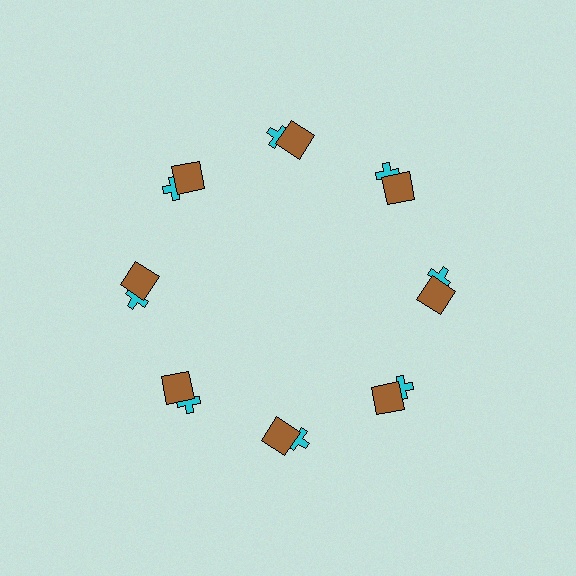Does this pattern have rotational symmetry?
Yes, this pattern has 8-fold rotational symmetry. It looks the same after rotating 45 degrees around the center.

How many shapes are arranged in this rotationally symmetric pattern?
There are 16 shapes, arranged in 8 groups of 2.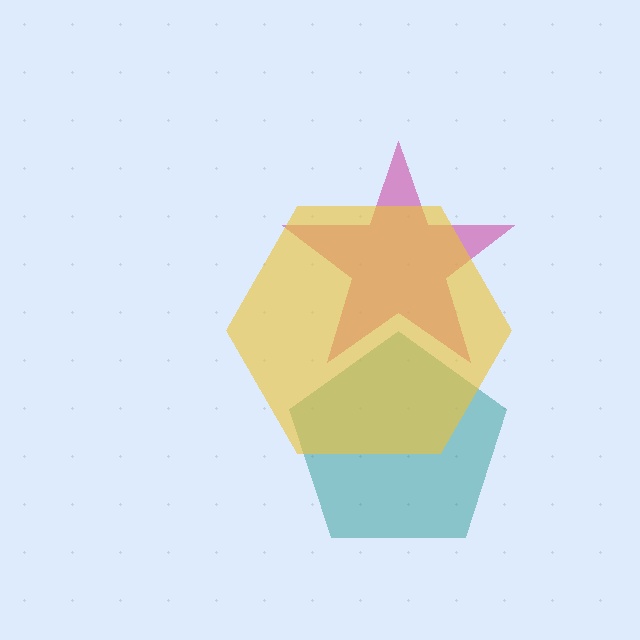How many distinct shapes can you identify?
There are 3 distinct shapes: a teal pentagon, a magenta star, a yellow hexagon.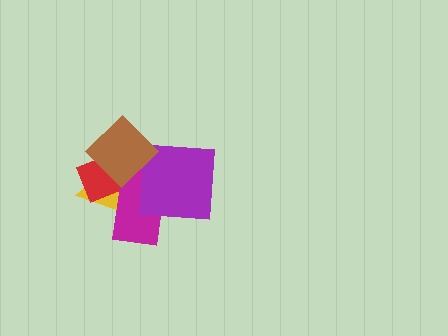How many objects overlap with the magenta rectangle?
3 objects overlap with the magenta rectangle.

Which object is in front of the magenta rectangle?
The purple square is in front of the magenta rectangle.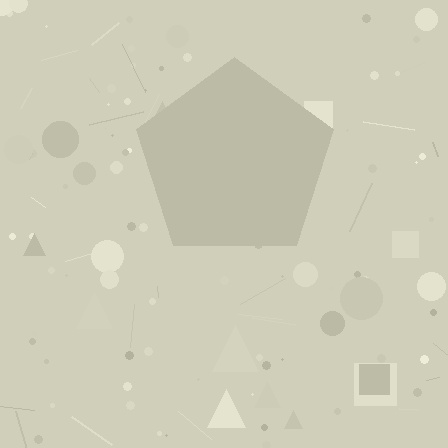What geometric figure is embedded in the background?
A pentagon is embedded in the background.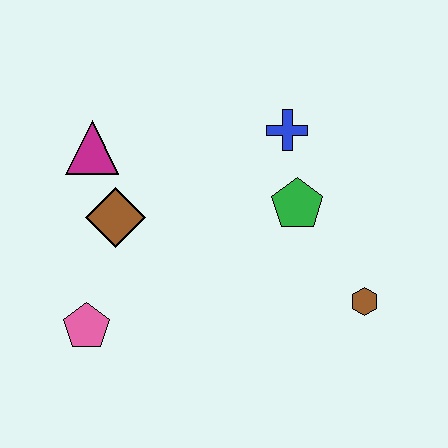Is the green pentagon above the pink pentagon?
Yes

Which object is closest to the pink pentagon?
The brown diamond is closest to the pink pentagon.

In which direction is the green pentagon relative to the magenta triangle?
The green pentagon is to the right of the magenta triangle.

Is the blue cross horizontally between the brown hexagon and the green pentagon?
No